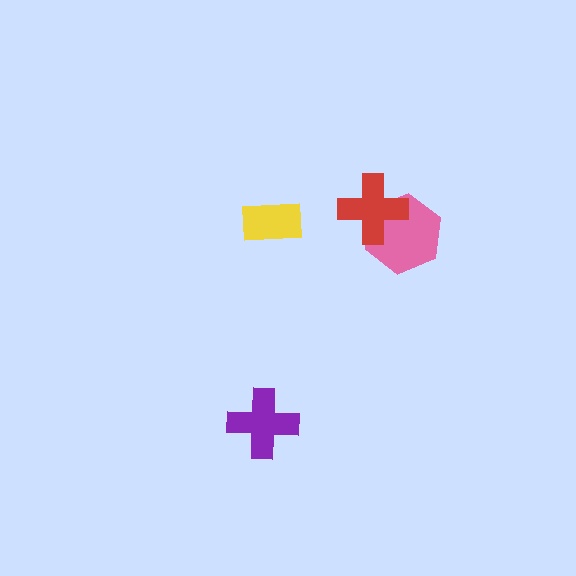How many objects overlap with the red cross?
1 object overlaps with the red cross.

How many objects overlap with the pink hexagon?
1 object overlaps with the pink hexagon.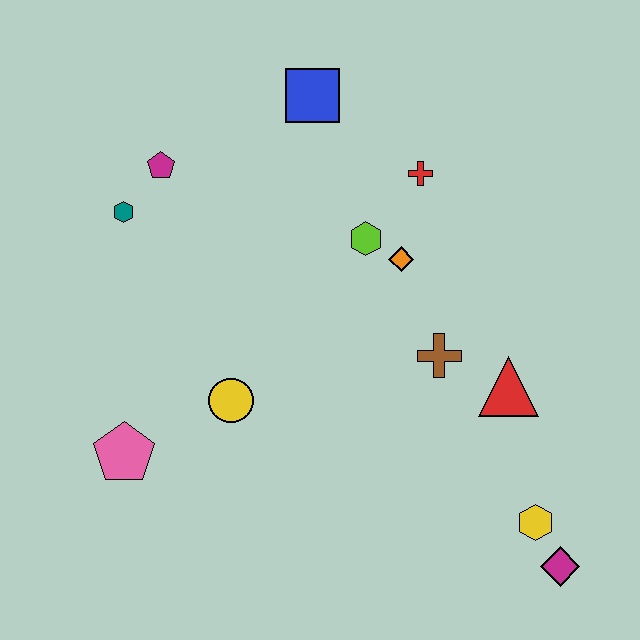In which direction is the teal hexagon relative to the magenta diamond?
The teal hexagon is to the left of the magenta diamond.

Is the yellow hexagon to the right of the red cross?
Yes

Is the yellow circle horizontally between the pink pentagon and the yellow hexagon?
Yes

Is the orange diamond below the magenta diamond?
No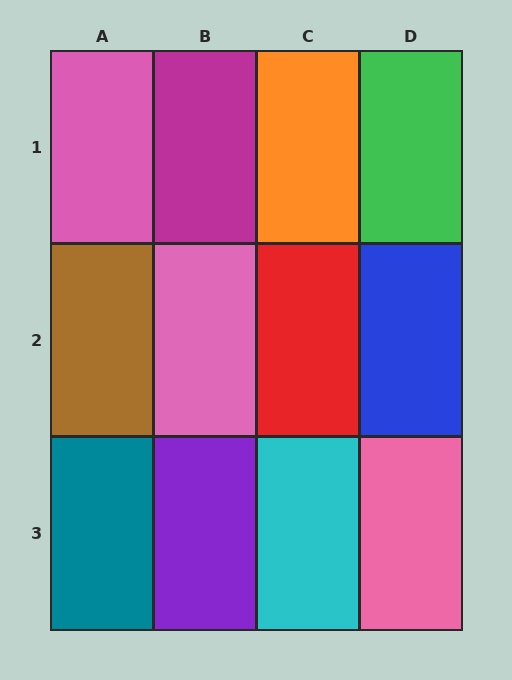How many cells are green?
1 cell is green.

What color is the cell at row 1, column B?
Magenta.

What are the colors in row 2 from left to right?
Brown, pink, red, blue.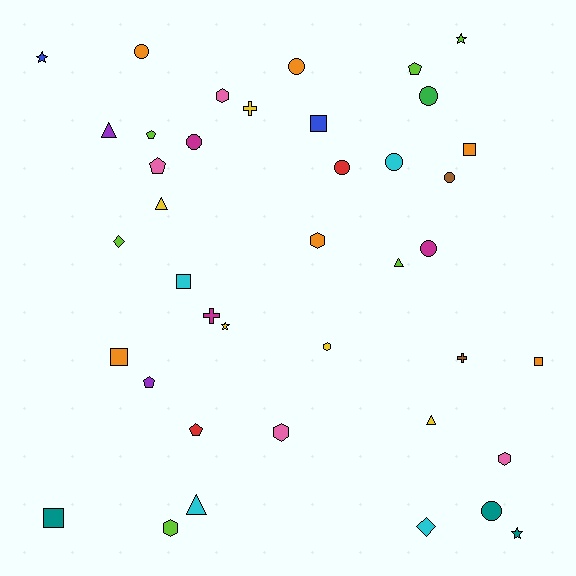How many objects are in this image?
There are 40 objects.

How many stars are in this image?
There are 4 stars.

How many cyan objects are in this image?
There are 4 cyan objects.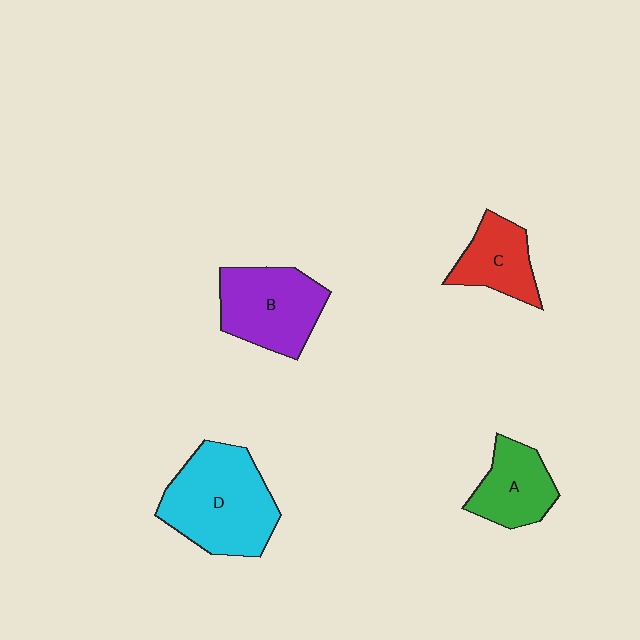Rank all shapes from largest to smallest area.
From largest to smallest: D (cyan), B (purple), A (green), C (red).